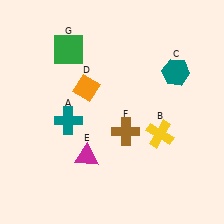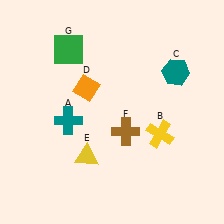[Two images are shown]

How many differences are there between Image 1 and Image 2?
There is 1 difference between the two images.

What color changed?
The triangle (E) changed from magenta in Image 1 to yellow in Image 2.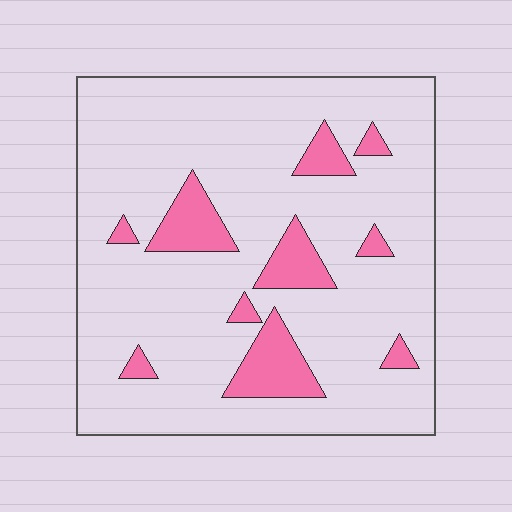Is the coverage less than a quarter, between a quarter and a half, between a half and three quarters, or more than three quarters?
Less than a quarter.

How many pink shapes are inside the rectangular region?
10.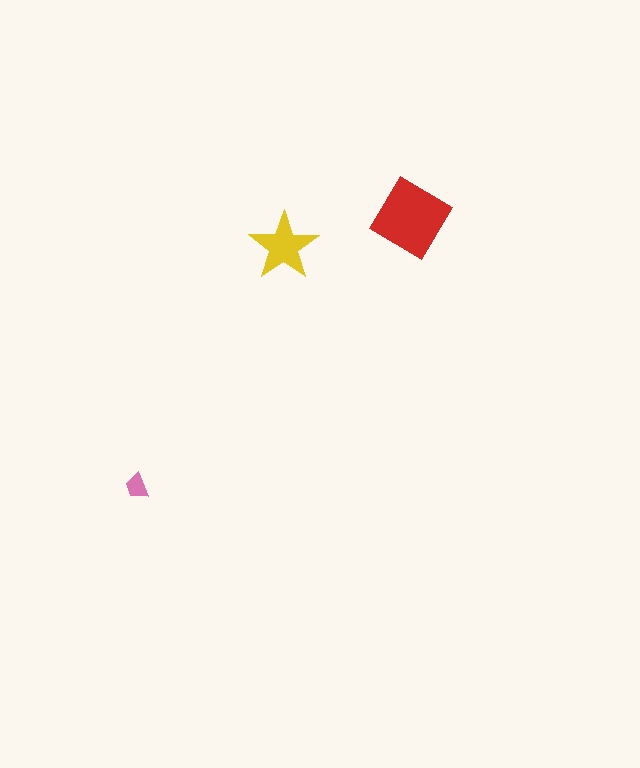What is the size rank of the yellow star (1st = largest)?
2nd.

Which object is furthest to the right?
The red diamond is rightmost.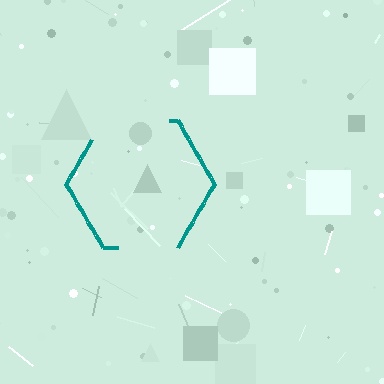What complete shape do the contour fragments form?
The contour fragments form a hexagon.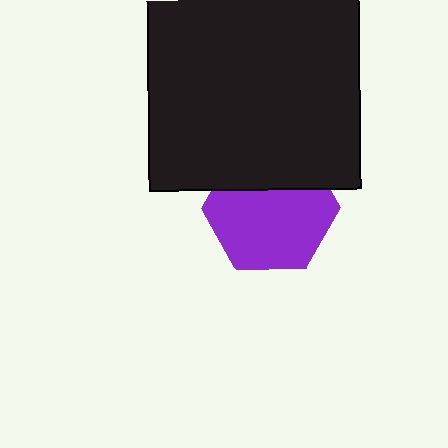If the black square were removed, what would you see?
You would see the complete purple hexagon.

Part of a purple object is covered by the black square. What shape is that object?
It is a hexagon.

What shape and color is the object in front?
The object in front is a black square.